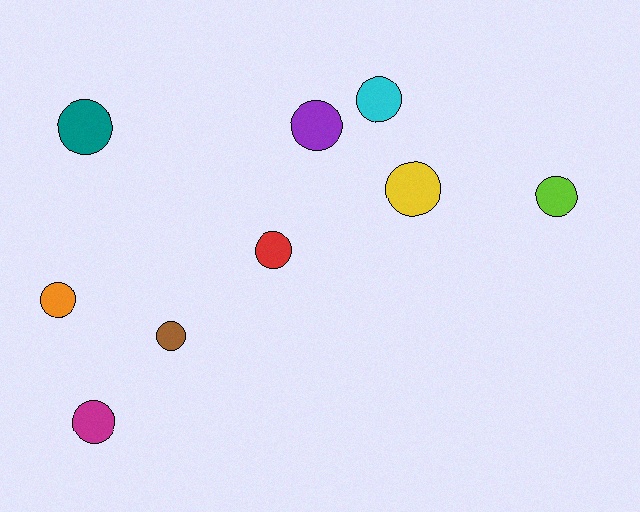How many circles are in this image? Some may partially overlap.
There are 9 circles.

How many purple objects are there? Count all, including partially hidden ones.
There is 1 purple object.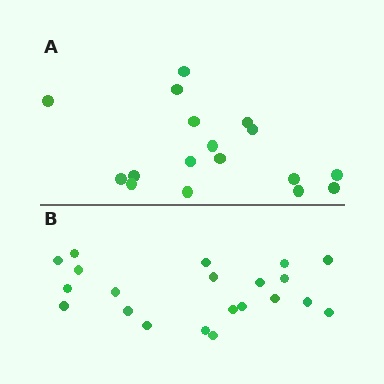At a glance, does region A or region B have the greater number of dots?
Region B (the bottom region) has more dots.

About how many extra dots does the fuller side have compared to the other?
Region B has about 4 more dots than region A.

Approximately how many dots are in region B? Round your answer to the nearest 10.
About 20 dots. (The exact count is 21, which rounds to 20.)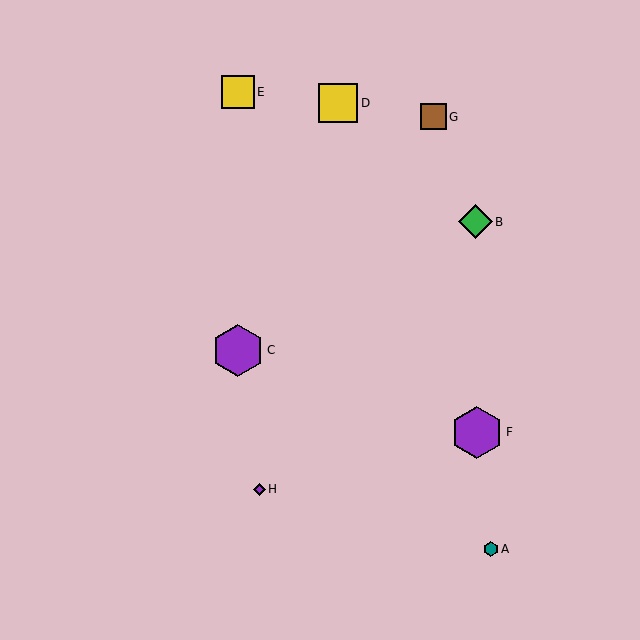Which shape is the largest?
The purple hexagon (labeled F) is the largest.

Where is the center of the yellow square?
The center of the yellow square is at (338, 103).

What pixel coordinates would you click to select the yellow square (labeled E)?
Click at (238, 92) to select the yellow square E.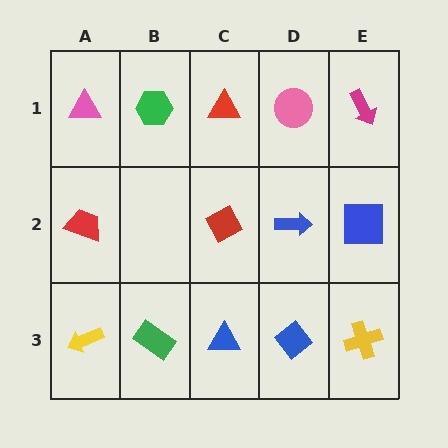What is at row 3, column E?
A yellow cross.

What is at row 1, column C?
A red triangle.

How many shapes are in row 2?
4 shapes.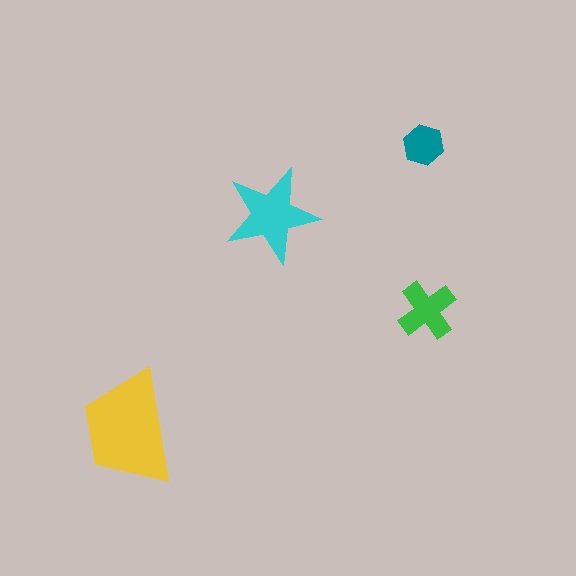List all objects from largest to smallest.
The yellow trapezoid, the cyan star, the green cross, the teal hexagon.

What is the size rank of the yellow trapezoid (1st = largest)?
1st.